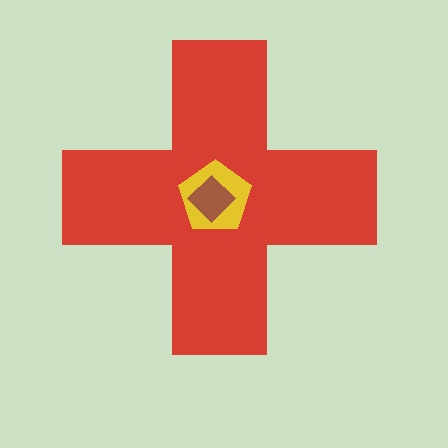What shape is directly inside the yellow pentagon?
The brown diamond.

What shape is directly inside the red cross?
The yellow pentagon.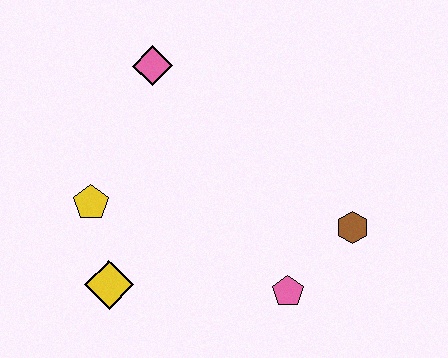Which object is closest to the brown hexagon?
The pink pentagon is closest to the brown hexagon.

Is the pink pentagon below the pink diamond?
Yes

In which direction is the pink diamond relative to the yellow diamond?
The pink diamond is above the yellow diamond.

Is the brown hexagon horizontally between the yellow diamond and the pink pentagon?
No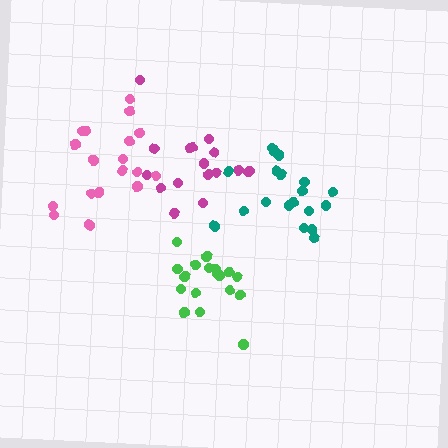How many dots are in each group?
Group 1: 18 dots, Group 2: 19 dots, Group 3: 16 dots, Group 4: 18 dots (71 total).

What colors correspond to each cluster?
The clusters are colored: green, teal, magenta, pink.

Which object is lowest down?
The green cluster is bottommost.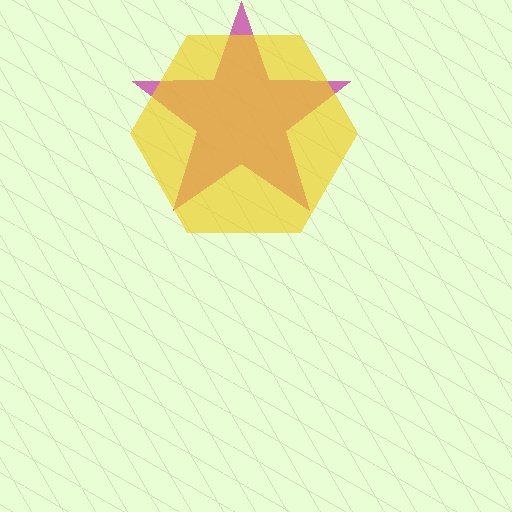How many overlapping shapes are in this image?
There are 2 overlapping shapes in the image.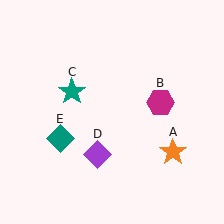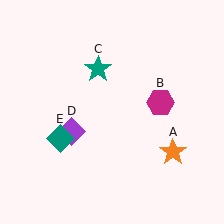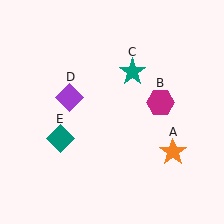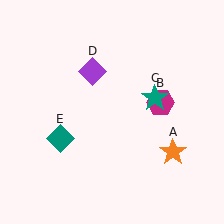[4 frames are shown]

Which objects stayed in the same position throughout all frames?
Orange star (object A) and magenta hexagon (object B) and teal diamond (object E) remained stationary.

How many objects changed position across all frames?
2 objects changed position: teal star (object C), purple diamond (object D).